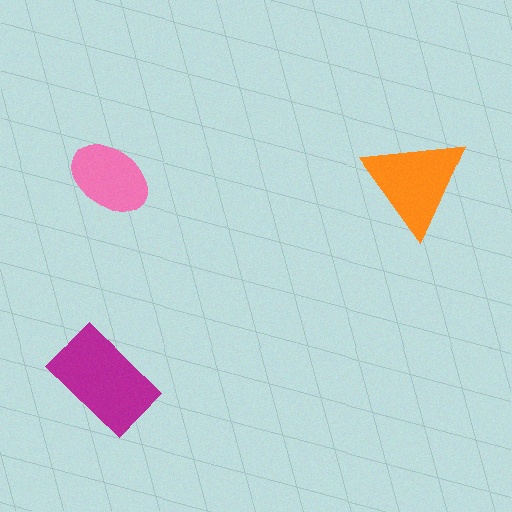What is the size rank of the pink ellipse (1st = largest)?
3rd.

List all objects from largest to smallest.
The magenta rectangle, the orange triangle, the pink ellipse.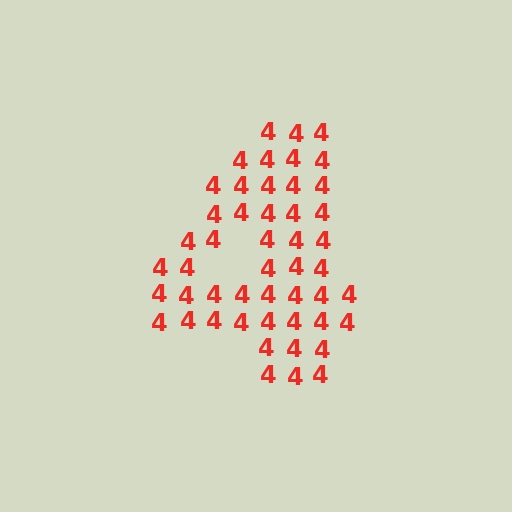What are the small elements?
The small elements are digit 4's.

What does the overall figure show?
The overall figure shows the digit 4.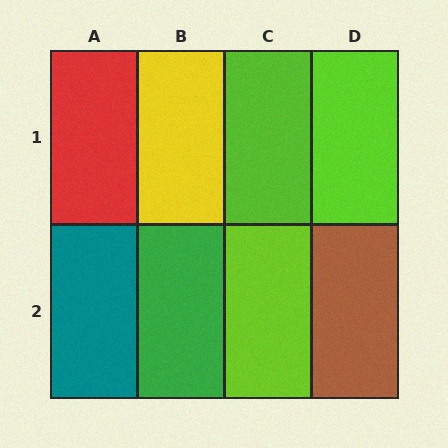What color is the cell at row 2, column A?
Teal.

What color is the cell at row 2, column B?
Green.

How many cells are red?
1 cell is red.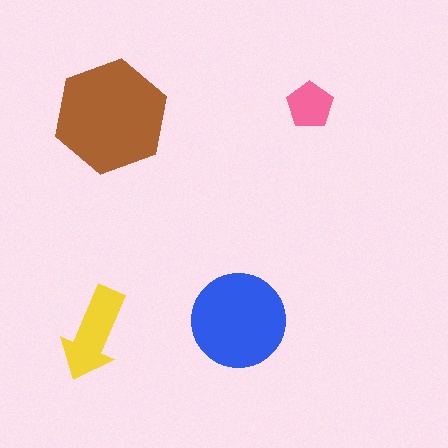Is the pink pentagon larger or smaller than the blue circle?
Smaller.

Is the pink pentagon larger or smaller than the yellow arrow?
Smaller.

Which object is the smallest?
The pink pentagon.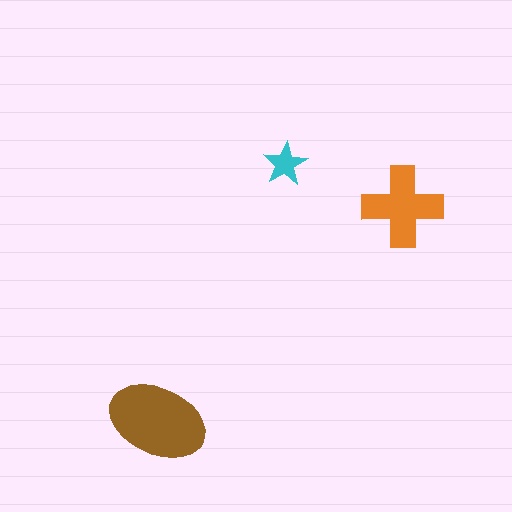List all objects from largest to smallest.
The brown ellipse, the orange cross, the cyan star.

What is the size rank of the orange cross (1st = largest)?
2nd.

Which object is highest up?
The cyan star is topmost.